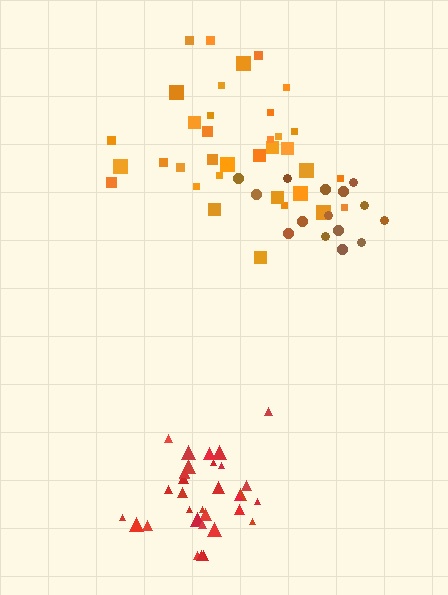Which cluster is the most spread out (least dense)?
Brown.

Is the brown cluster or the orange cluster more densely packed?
Orange.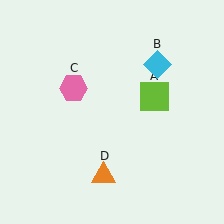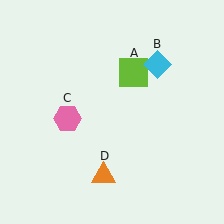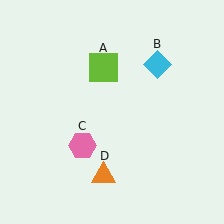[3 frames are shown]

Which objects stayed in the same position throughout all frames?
Cyan diamond (object B) and orange triangle (object D) remained stationary.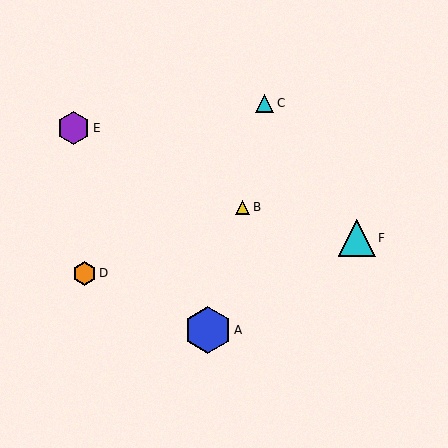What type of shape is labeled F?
Shape F is a cyan triangle.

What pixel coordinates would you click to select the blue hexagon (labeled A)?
Click at (208, 330) to select the blue hexagon A.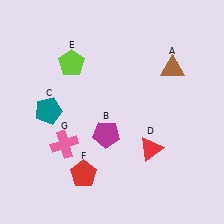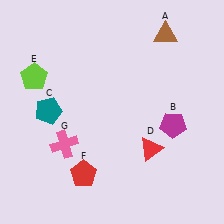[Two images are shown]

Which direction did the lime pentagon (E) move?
The lime pentagon (E) moved left.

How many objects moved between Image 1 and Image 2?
3 objects moved between the two images.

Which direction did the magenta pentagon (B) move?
The magenta pentagon (B) moved right.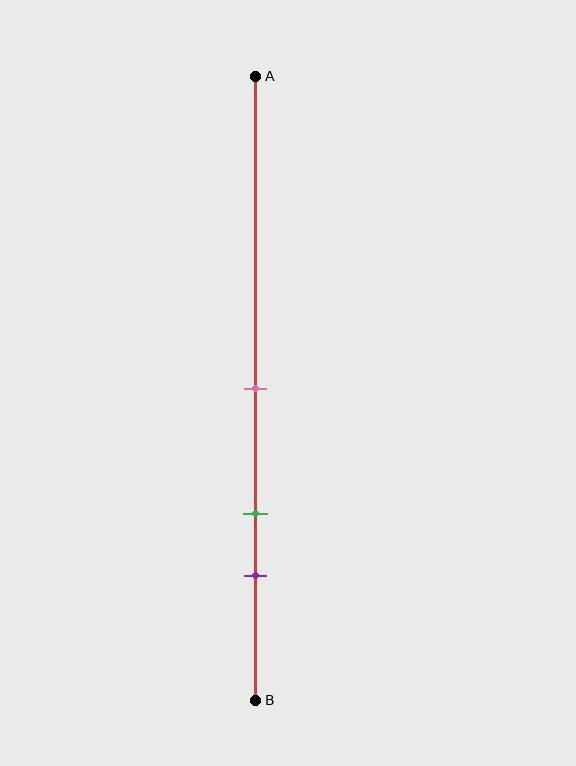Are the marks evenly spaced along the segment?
Yes, the marks are approximately evenly spaced.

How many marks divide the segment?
There are 3 marks dividing the segment.